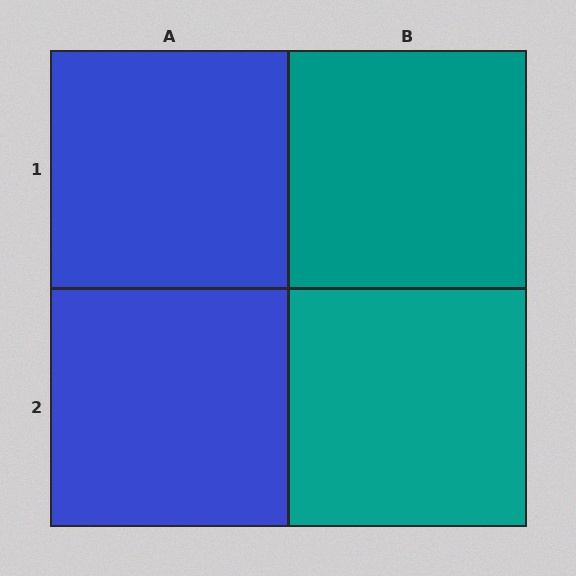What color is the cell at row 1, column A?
Blue.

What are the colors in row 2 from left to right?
Blue, teal.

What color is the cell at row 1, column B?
Teal.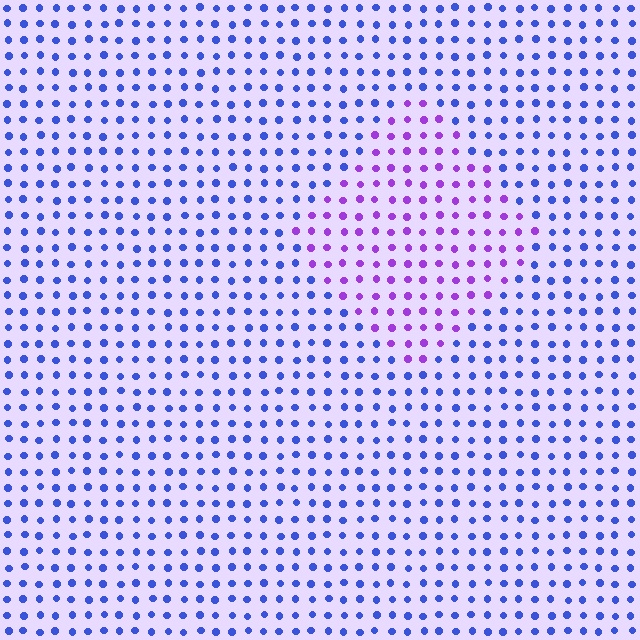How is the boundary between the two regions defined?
The boundary is defined purely by a slight shift in hue (about 49 degrees). Spacing, size, and orientation are identical on both sides.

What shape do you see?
I see a diamond.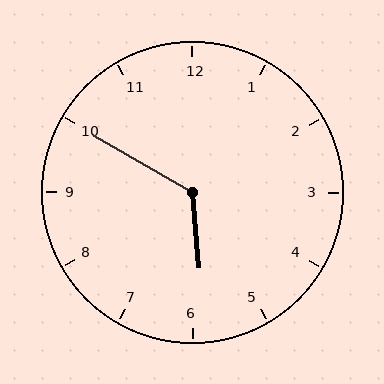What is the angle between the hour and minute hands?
Approximately 125 degrees.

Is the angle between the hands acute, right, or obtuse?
It is obtuse.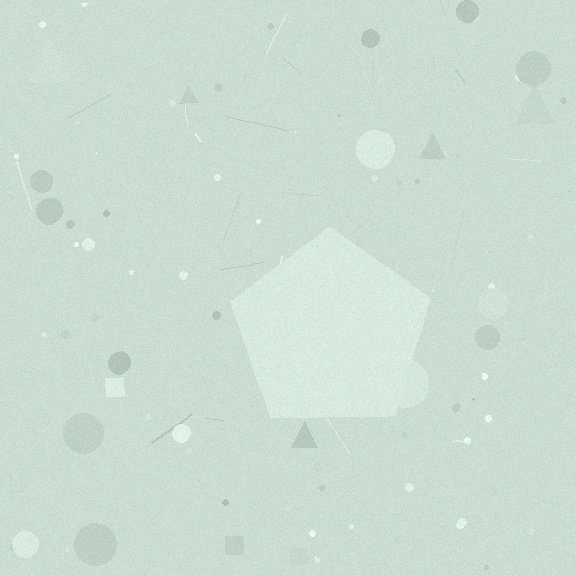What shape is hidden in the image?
A pentagon is hidden in the image.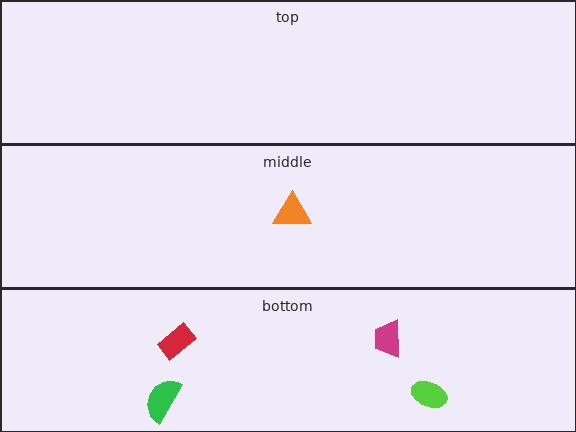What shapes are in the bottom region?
The red rectangle, the green semicircle, the lime ellipse, the magenta trapezoid.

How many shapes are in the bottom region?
4.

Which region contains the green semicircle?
The bottom region.